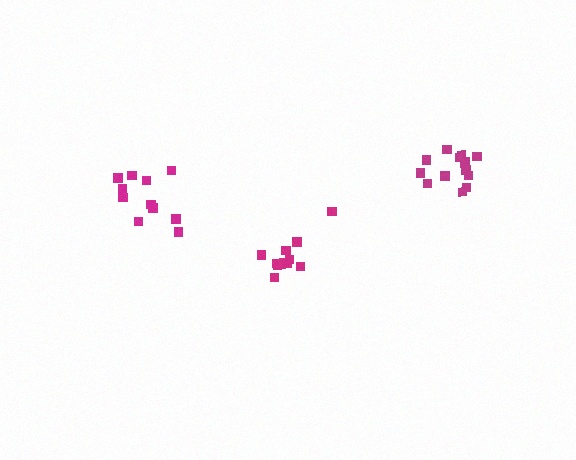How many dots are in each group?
Group 1: 12 dots, Group 2: 13 dots, Group 3: 11 dots (36 total).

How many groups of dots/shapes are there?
There are 3 groups.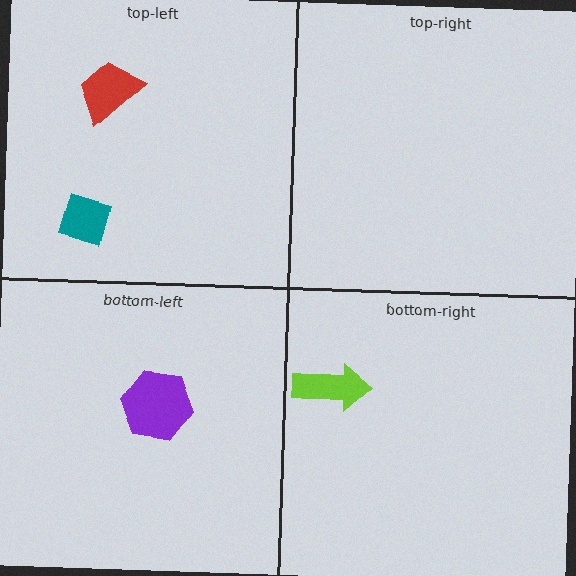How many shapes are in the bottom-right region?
1.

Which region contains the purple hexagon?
The bottom-left region.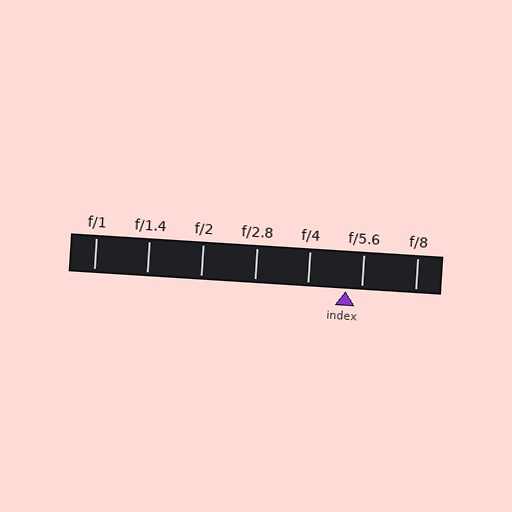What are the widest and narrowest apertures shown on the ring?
The widest aperture shown is f/1 and the narrowest is f/8.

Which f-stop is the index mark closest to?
The index mark is closest to f/5.6.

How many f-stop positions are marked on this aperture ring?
There are 7 f-stop positions marked.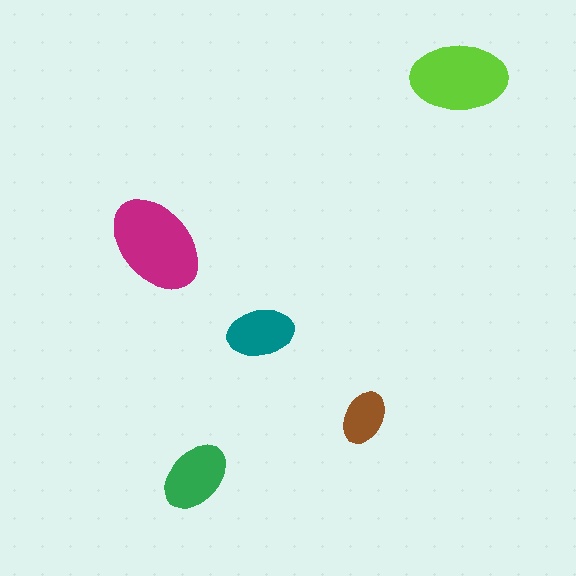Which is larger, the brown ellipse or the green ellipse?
The green one.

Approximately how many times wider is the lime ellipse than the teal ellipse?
About 1.5 times wider.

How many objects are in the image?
There are 5 objects in the image.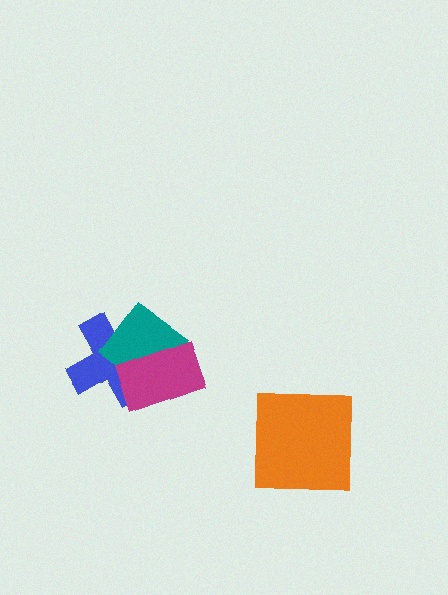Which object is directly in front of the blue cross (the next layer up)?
The teal diamond is directly in front of the blue cross.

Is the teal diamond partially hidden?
Yes, it is partially covered by another shape.